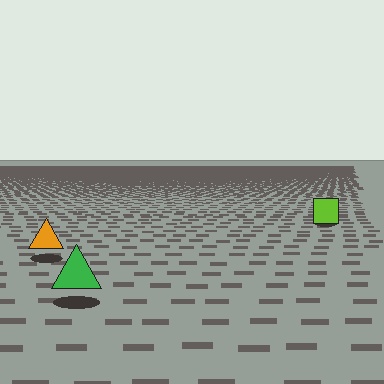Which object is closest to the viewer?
The green triangle is closest. The texture marks near it are larger and more spread out.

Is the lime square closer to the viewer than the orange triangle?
No. The orange triangle is closer — you can tell from the texture gradient: the ground texture is coarser near it.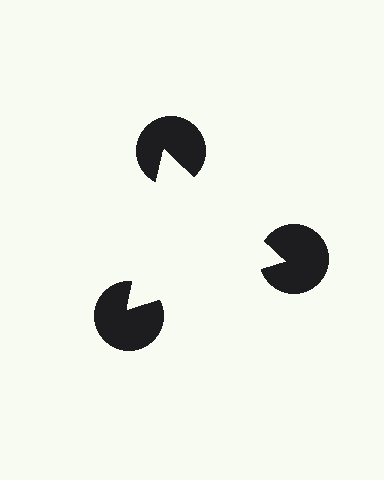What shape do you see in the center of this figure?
An illusory triangle — its edges are inferred from the aligned wedge cuts in the pac-man discs, not physically drawn.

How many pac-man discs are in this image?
There are 3 — one at each vertex of the illusory triangle.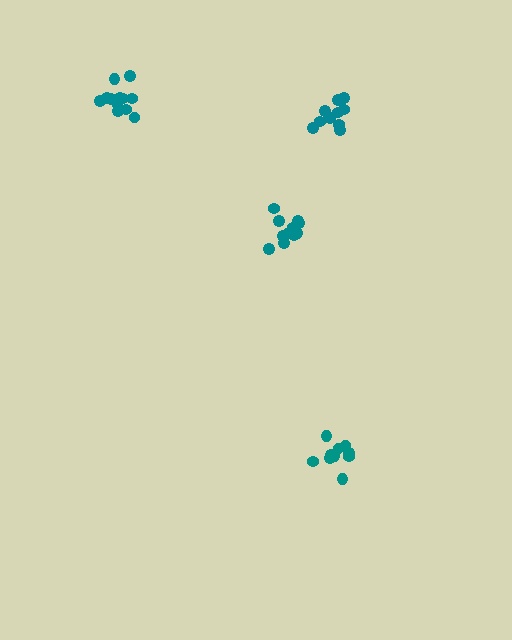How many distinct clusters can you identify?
There are 4 distinct clusters.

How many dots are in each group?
Group 1: 10 dots, Group 2: 10 dots, Group 3: 13 dots, Group 4: 11 dots (44 total).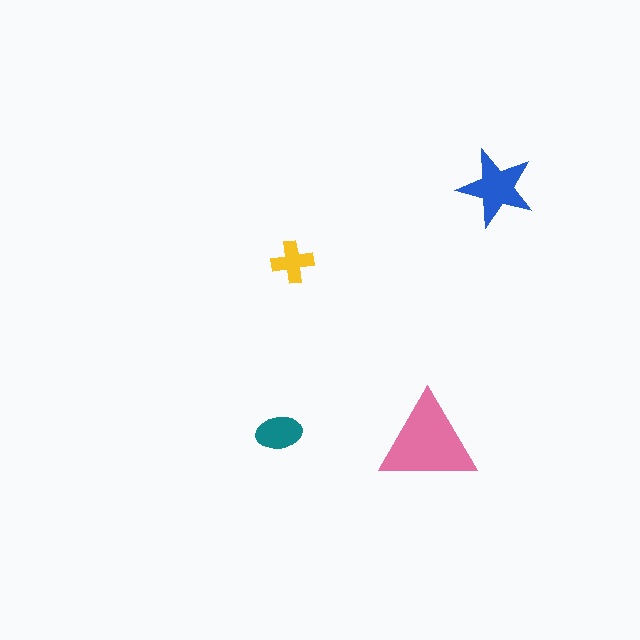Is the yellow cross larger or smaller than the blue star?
Smaller.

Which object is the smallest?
The yellow cross.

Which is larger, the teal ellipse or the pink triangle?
The pink triangle.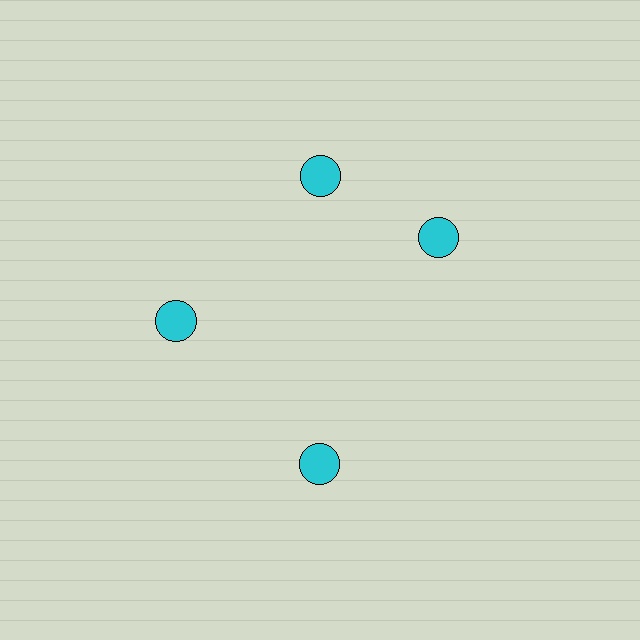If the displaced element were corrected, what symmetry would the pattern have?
It would have 4-fold rotational symmetry — the pattern would map onto itself every 90 degrees.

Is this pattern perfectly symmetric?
No. The 4 cyan circles are arranged in a ring, but one element near the 3 o'clock position is rotated out of alignment along the ring, breaking the 4-fold rotational symmetry.